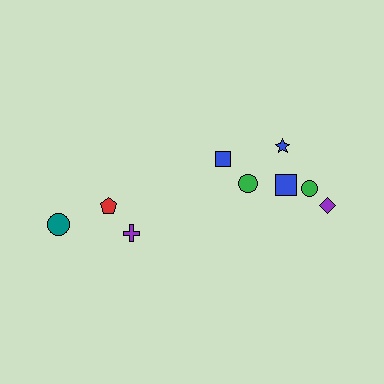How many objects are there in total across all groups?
There are 9 objects.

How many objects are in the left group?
There are 3 objects.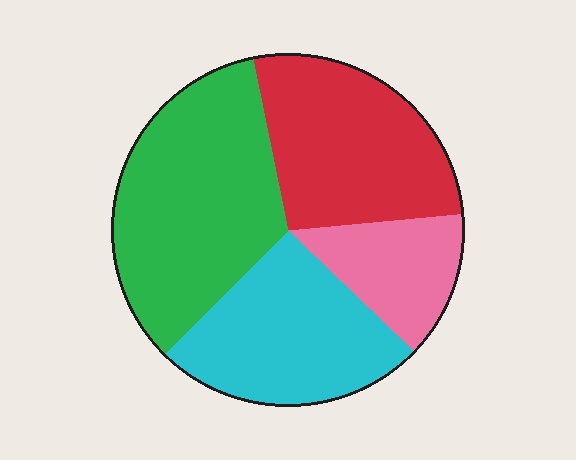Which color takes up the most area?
Green, at roughly 35%.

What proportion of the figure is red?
Red takes up between a sixth and a third of the figure.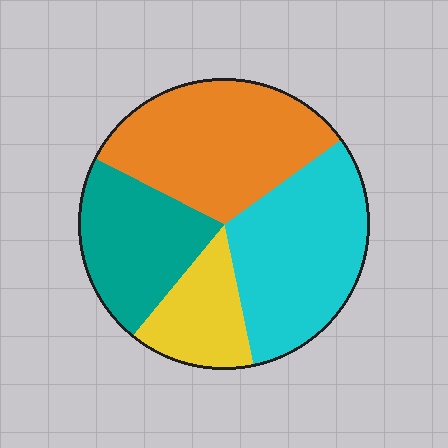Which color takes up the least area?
Yellow, at roughly 15%.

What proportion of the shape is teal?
Teal covers 22% of the shape.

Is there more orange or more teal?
Orange.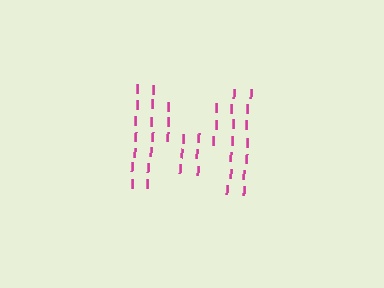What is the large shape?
The large shape is the letter M.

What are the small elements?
The small elements are letter I's.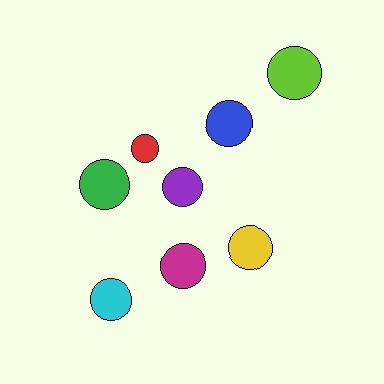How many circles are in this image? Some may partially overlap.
There are 8 circles.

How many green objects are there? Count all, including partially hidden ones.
There is 1 green object.